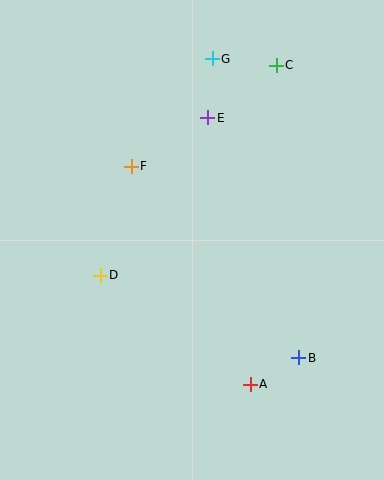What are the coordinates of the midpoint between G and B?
The midpoint between G and B is at (256, 208).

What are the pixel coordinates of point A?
Point A is at (250, 384).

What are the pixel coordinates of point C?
Point C is at (276, 65).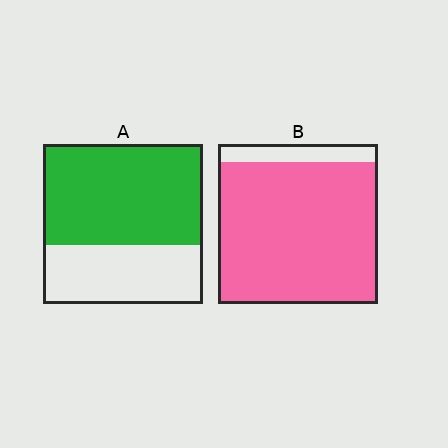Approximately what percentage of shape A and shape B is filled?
A is approximately 65% and B is approximately 90%.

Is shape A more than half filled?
Yes.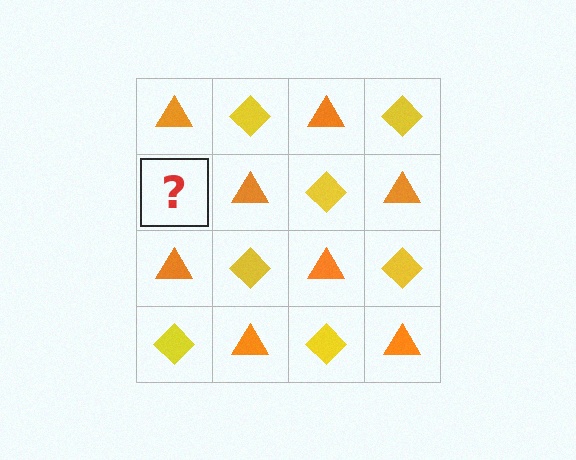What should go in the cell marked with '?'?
The missing cell should contain a yellow diamond.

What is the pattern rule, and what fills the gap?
The rule is that it alternates orange triangle and yellow diamond in a checkerboard pattern. The gap should be filled with a yellow diamond.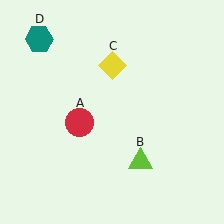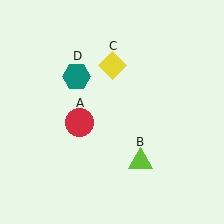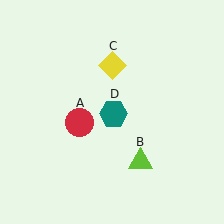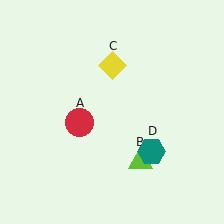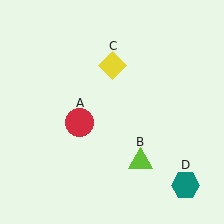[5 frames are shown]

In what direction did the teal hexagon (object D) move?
The teal hexagon (object D) moved down and to the right.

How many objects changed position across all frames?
1 object changed position: teal hexagon (object D).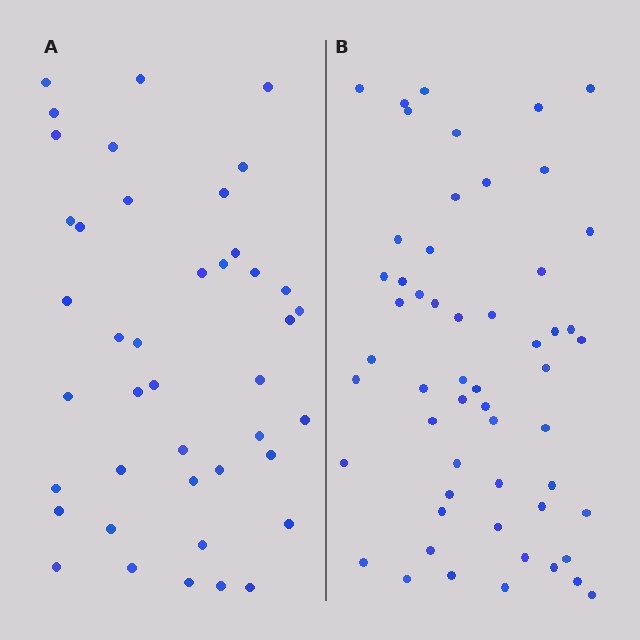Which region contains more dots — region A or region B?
Region B (the right region) has more dots.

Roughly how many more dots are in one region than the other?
Region B has approximately 15 more dots than region A.